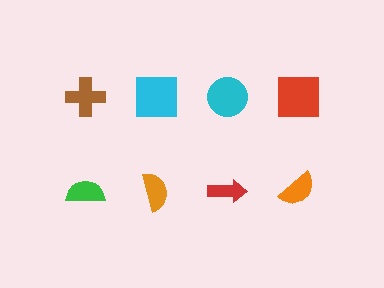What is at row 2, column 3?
A red arrow.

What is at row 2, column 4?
An orange semicircle.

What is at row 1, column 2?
A cyan square.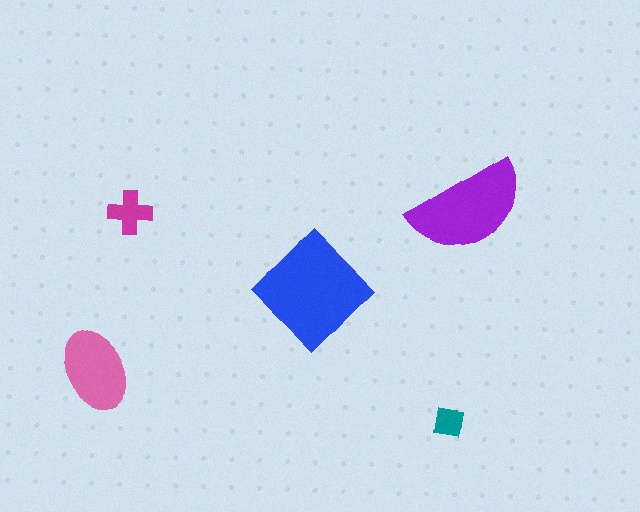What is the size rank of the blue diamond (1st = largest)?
1st.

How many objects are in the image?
There are 5 objects in the image.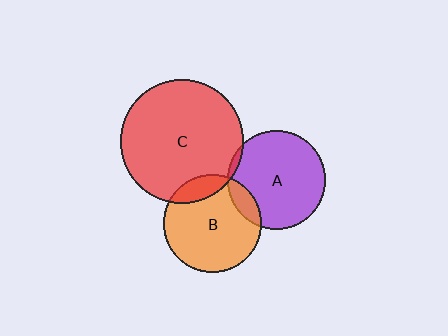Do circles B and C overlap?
Yes.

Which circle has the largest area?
Circle C (red).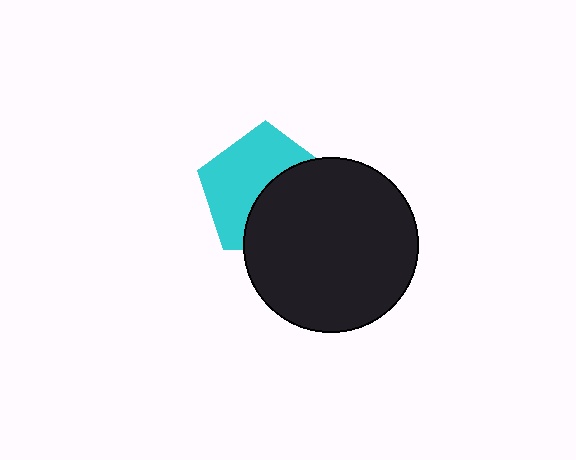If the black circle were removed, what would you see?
You would see the complete cyan pentagon.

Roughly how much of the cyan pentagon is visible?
About half of it is visible (roughly 55%).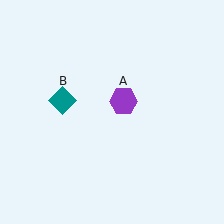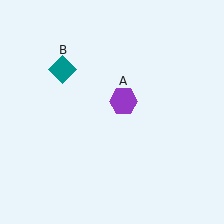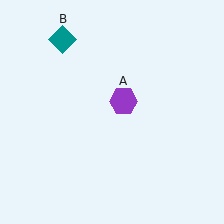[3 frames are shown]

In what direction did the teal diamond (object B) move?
The teal diamond (object B) moved up.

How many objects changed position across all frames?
1 object changed position: teal diamond (object B).